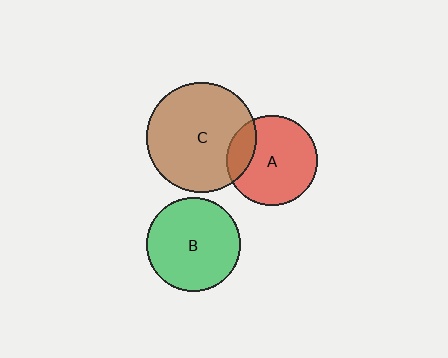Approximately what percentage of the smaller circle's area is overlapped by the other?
Approximately 20%.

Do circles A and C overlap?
Yes.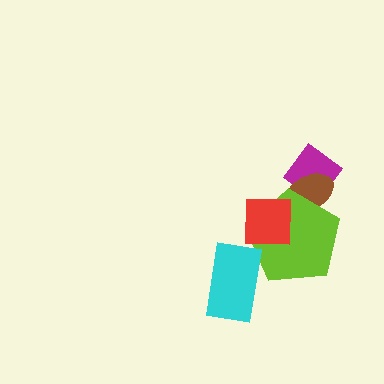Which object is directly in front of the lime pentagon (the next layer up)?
The red square is directly in front of the lime pentagon.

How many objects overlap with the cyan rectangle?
1 object overlaps with the cyan rectangle.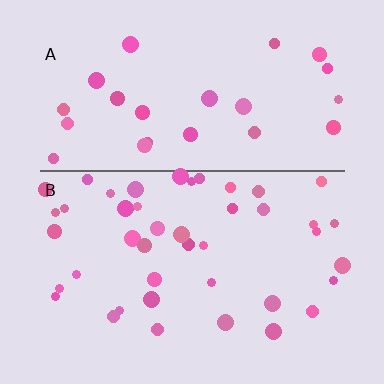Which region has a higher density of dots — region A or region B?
B (the bottom).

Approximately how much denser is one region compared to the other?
Approximately 1.6× — region B over region A.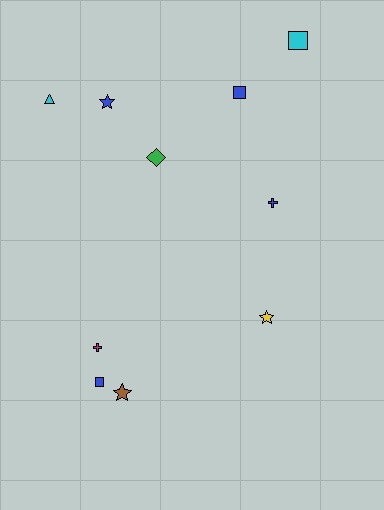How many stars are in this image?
There are 3 stars.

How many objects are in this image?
There are 10 objects.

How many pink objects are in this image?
There are no pink objects.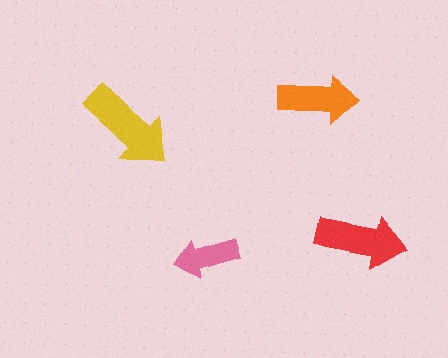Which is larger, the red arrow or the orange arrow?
The red one.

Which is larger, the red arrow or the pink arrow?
The red one.